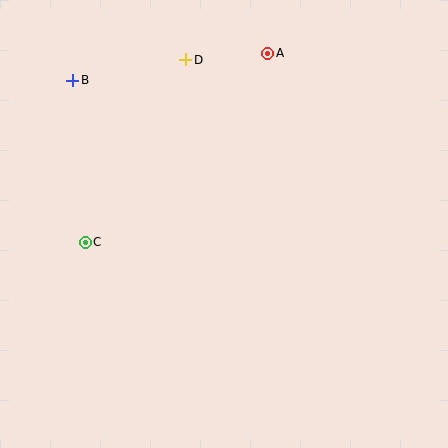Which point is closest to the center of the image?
Point C at (85, 242) is closest to the center.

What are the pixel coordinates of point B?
Point B is at (73, 80).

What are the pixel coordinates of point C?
Point C is at (85, 242).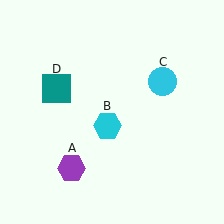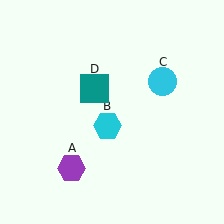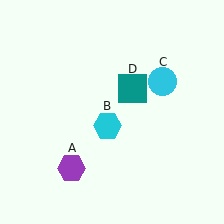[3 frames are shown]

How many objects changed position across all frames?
1 object changed position: teal square (object D).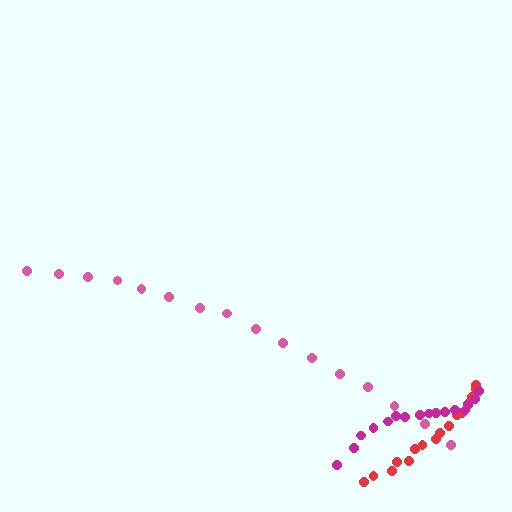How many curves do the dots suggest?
There are 3 distinct paths.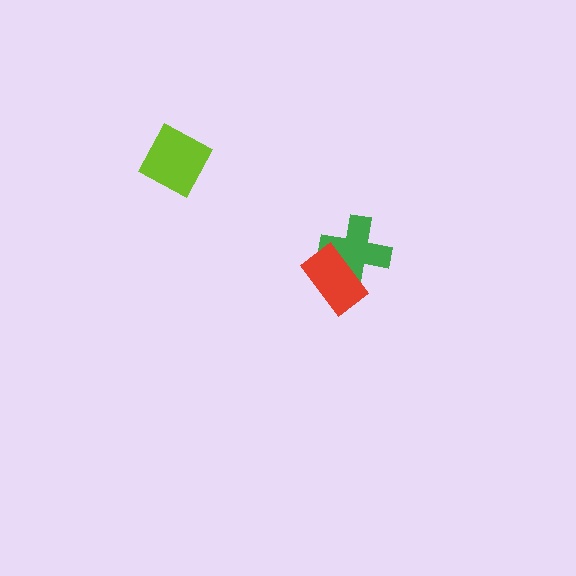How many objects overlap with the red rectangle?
1 object overlaps with the red rectangle.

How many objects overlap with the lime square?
0 objects overlap with the lime square.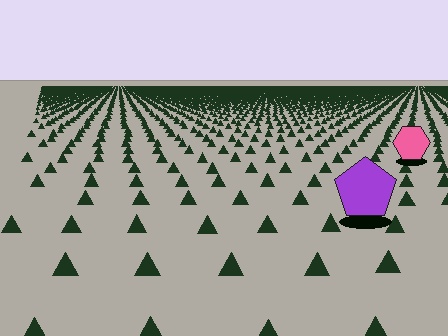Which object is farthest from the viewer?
The pink hexagon is farthest from the viewer. It appears smaller and the ground texture around it is denser.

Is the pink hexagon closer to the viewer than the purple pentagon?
No. The purple pentagon is closer — you can tell from the texture gradient: the ground texture is coarser near it.